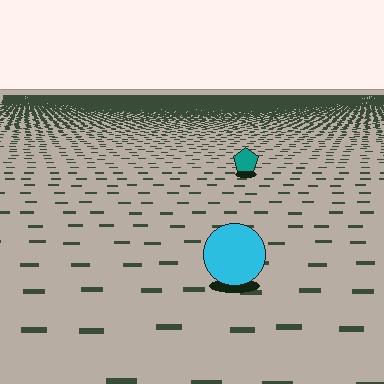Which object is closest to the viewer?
The cyan circle is closest. The texture marks near it are larger and more spread out.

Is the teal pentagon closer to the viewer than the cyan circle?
No. The cyan circle is closer — you can tell from the texture gradient: the ground texture is coarser near it.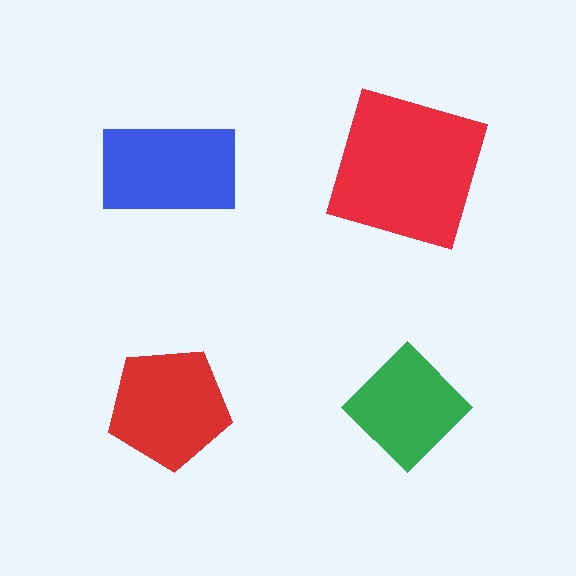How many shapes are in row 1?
2 shapes.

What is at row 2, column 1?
A red pentagon.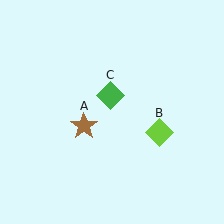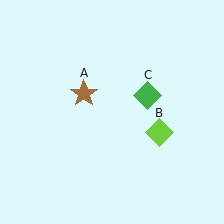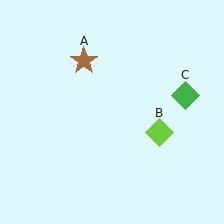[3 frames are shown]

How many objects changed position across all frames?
2 objects changed position: brown star (object A), green diamond (object C).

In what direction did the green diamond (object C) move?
The green diamond (object C) moved right.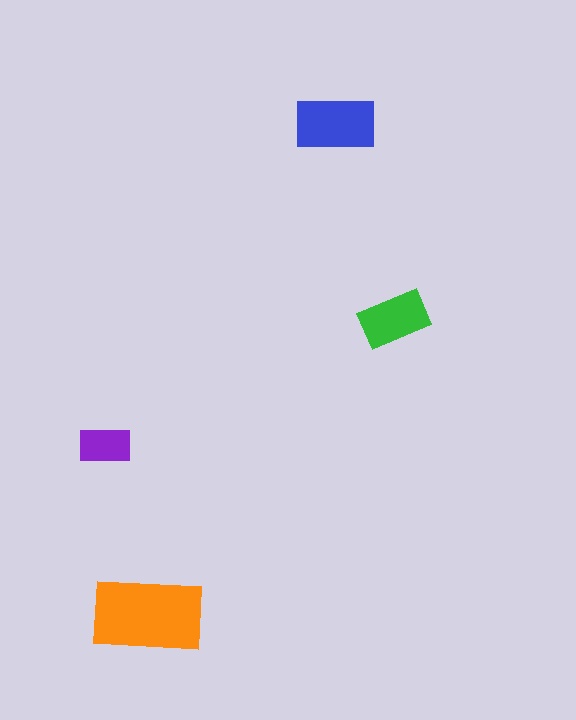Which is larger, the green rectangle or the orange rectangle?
The orange one.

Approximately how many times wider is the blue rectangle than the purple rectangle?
About 1.5 times wider.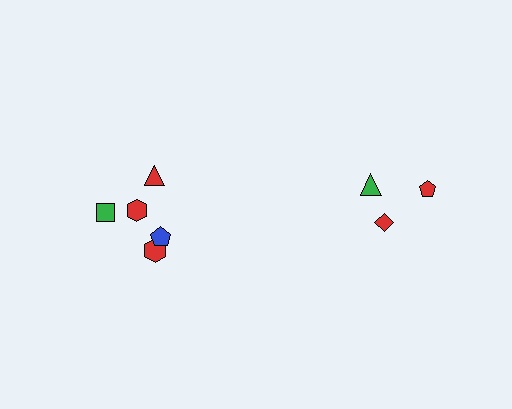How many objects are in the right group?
There are 3 objects.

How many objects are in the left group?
There are 5 objects.